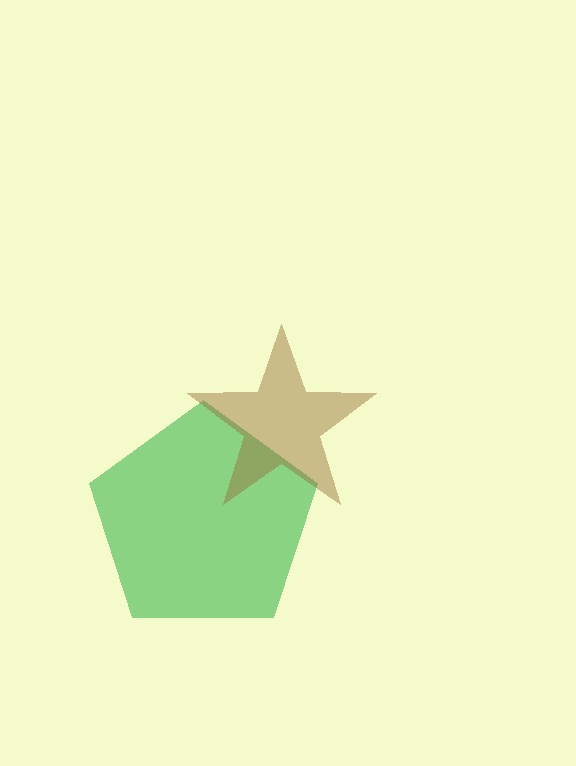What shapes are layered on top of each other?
The layered shapes are: a green pentagon, a brown star.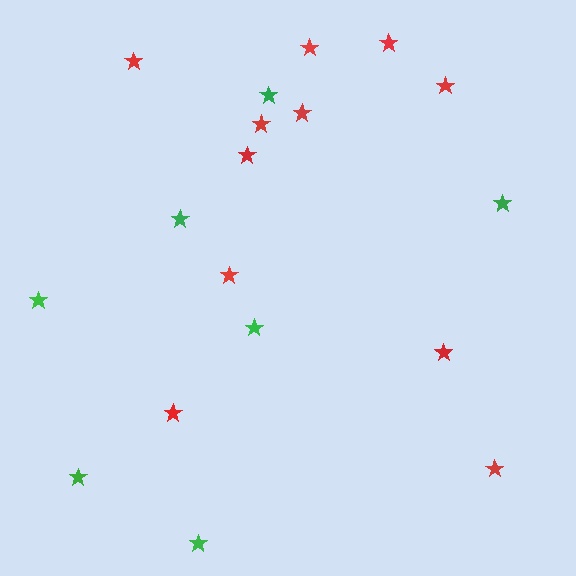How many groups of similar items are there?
There are 2 groups: one group of red stars (11) and one group of green stars (7).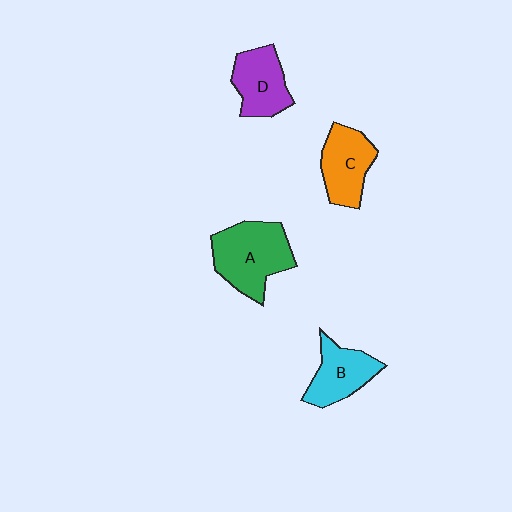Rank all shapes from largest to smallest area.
From largest to smallest: A (green), C (orange), D (purple), B (cyan).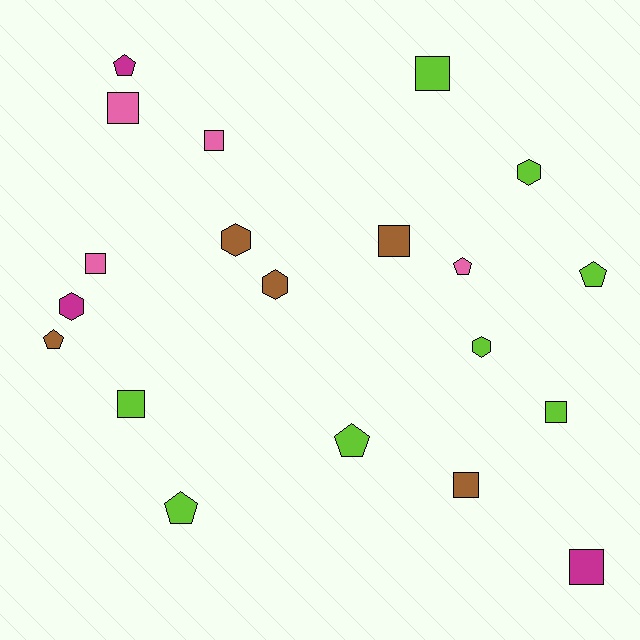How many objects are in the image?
There are 20 objects.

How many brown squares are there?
There are 2 brown squares.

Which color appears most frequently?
Lime, with 8 objects.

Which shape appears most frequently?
Square, with 9 objects.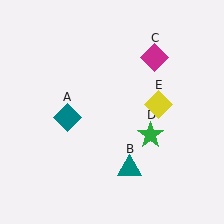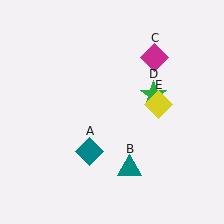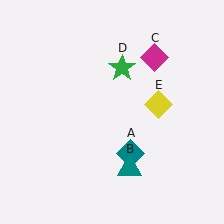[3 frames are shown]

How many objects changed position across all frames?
2 objects changed position: teal diamond (object A), green star (object D).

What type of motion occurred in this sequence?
The teal diamond (object A), green star (object D) rotated counterclockwise around the center of the scene.